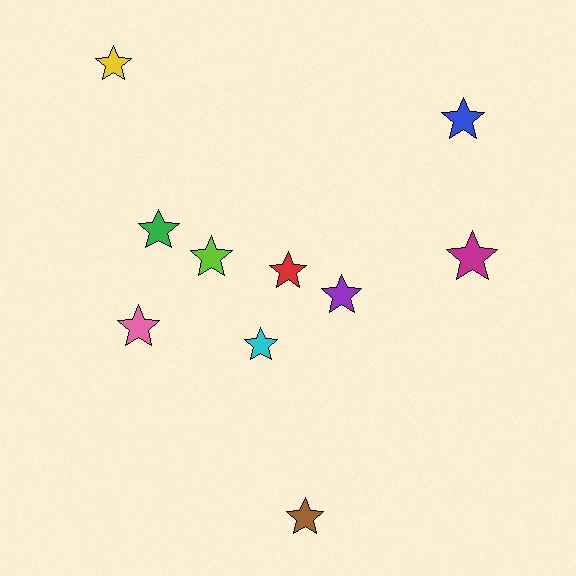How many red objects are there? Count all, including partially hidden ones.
There is 1 red object.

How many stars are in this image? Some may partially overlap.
There are 10 stars.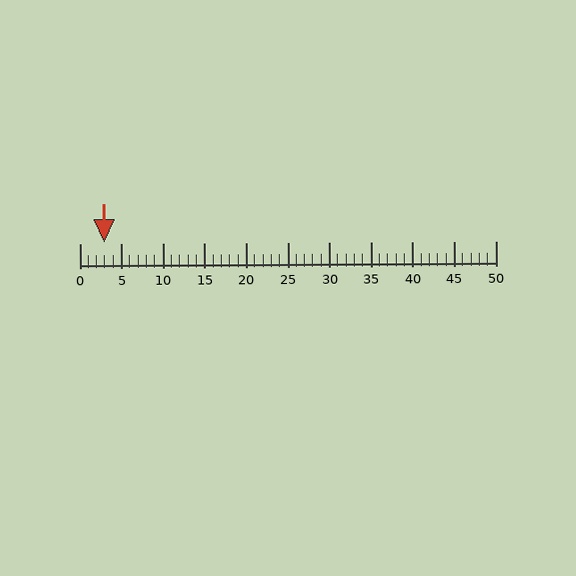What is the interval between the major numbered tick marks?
The major tick marks are spaced 5 units apart.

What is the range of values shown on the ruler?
The ruler shows values from 0 to 50.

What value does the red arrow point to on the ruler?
The red arrow points to approximately 3.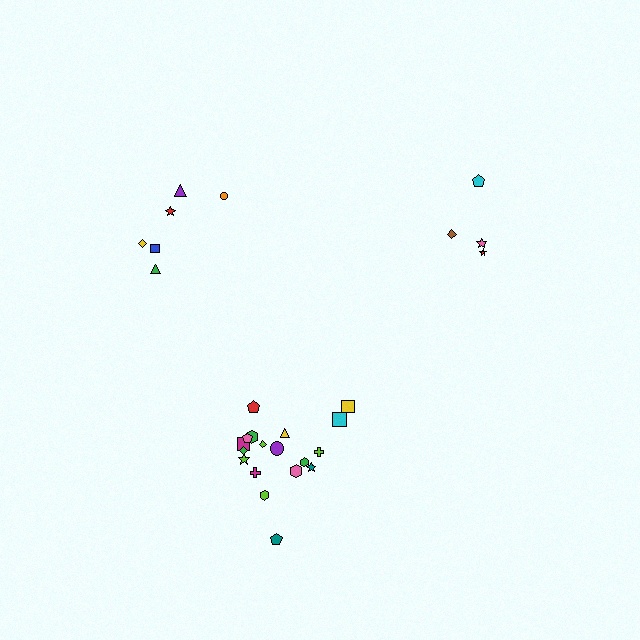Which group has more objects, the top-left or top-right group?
The top-left group.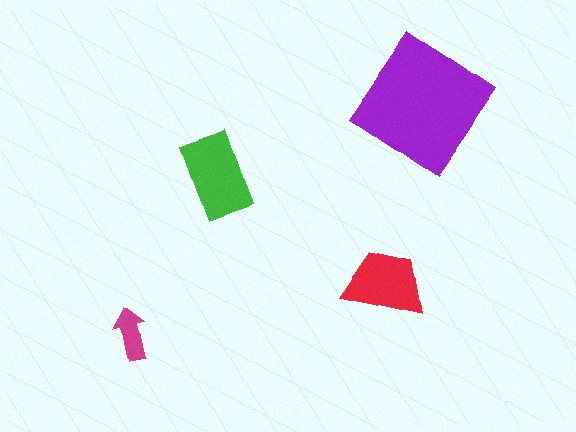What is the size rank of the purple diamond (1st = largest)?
1st.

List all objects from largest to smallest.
The purple diamond, the green rectangle, the red trapezoid, the magenta arrow.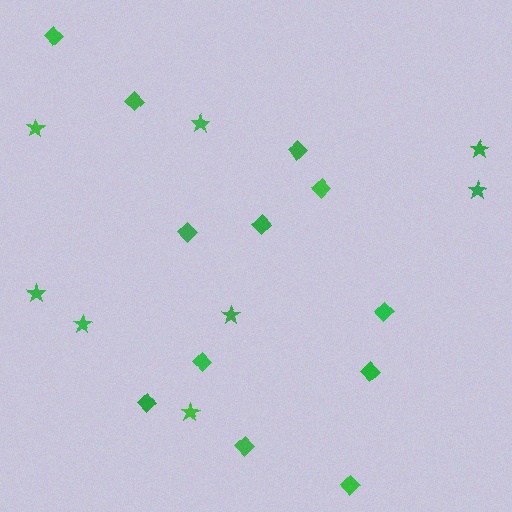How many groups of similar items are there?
There are 2 groups: one group of diamonds (12) and one group of stars (8).